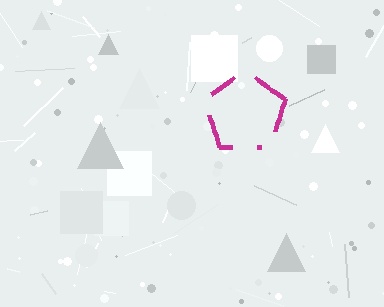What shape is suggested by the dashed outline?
The dashed outline suggests a pentagon.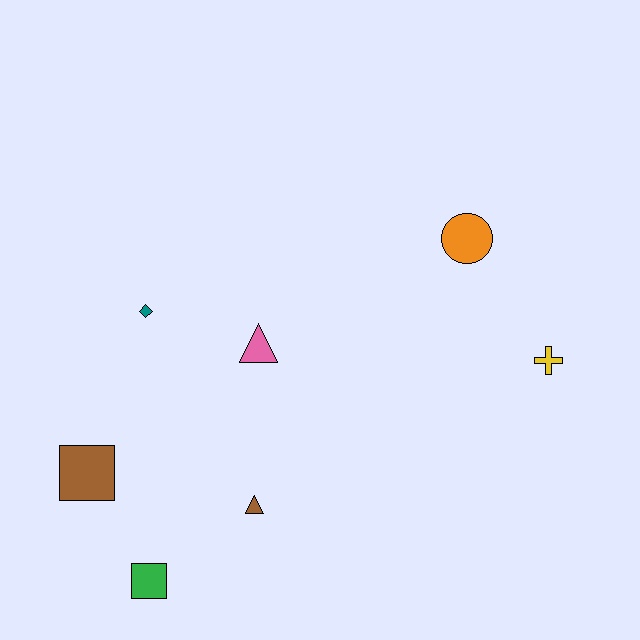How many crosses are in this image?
There is 1 cross.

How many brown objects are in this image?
There are 2 brown objects.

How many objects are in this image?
There are 7 objects.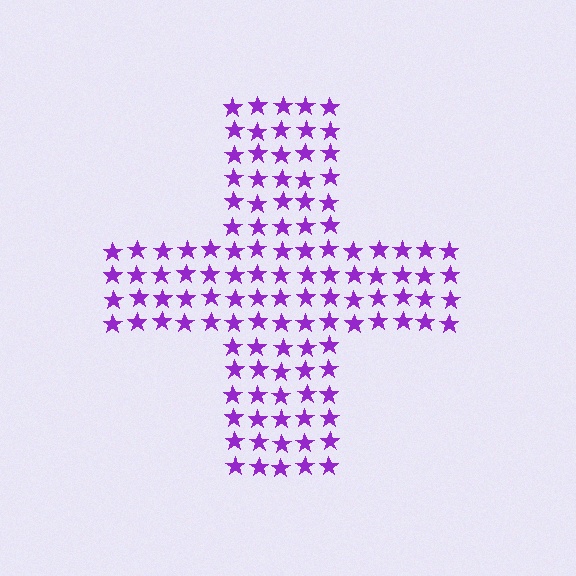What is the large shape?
The large shape is a cross.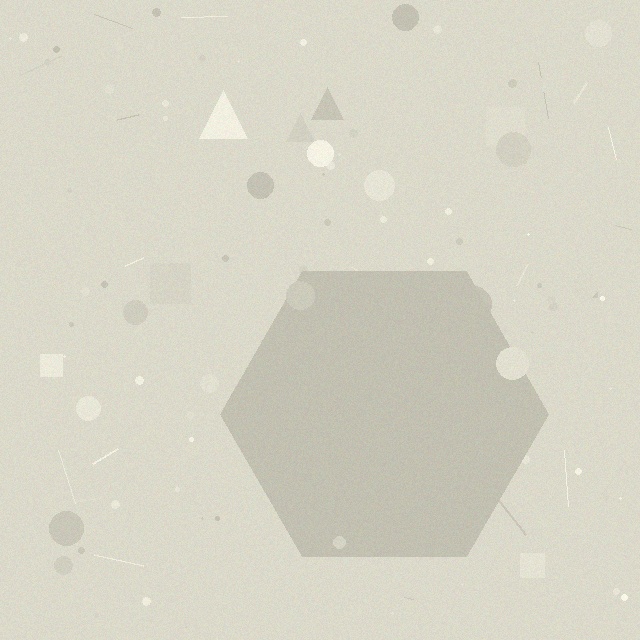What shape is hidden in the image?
A hexagon is hidden in the image.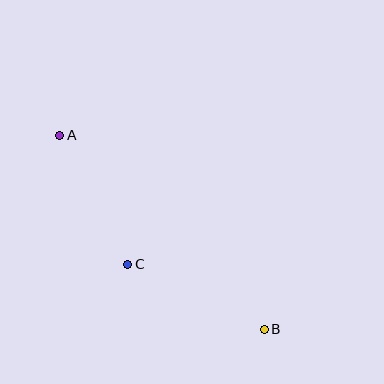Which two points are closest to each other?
Points A and C are closest to each other.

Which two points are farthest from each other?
Points A and B are farthest from each other.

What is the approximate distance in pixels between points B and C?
The distance between B and C is approximately 151 pixels.